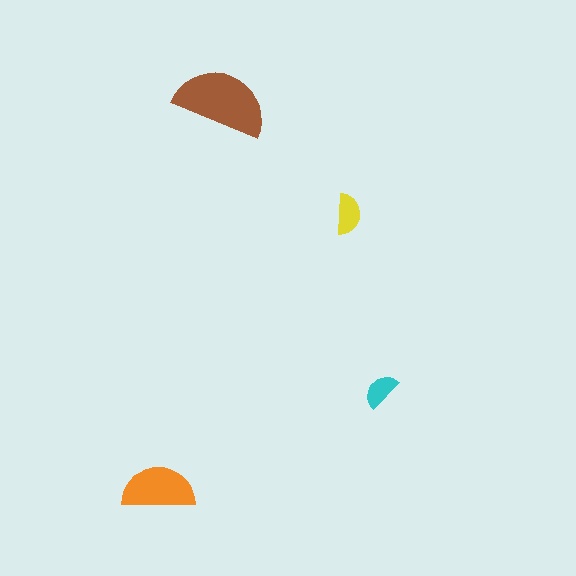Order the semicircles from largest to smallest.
the brown one, the orange one, the yellow one, the cyan one.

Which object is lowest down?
The orange semicircle is bottommost.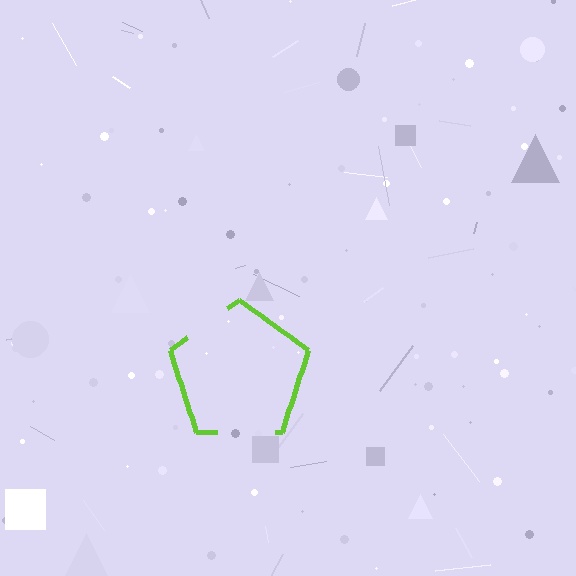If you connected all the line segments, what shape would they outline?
They would outline a pentagon.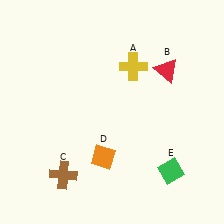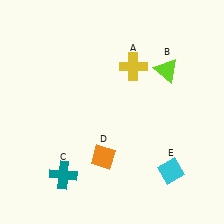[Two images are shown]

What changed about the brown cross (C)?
In Image 1, C is brown. In Image 2, it changed to teal.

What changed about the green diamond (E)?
In Image 1, E is green. In Image 2, it changed to cyan.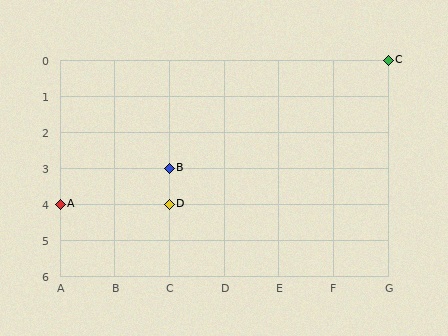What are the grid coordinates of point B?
Point B is at grid coordinates (C, 3).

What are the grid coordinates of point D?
Point D is at grid coordinates (C, 4).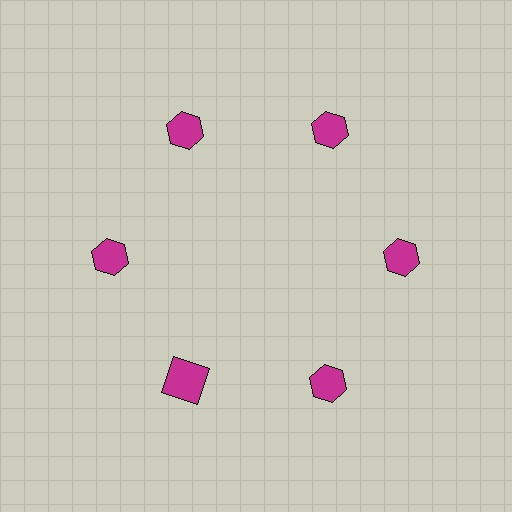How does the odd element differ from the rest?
It has a different shape: square instead of hexagon.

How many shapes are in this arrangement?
There are 6 shapes arranged in a ring pattern.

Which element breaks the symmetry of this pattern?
The magenta square at roughly the 7 o'clock position breaks the symmetry. All other shapes are magenta hexagons.